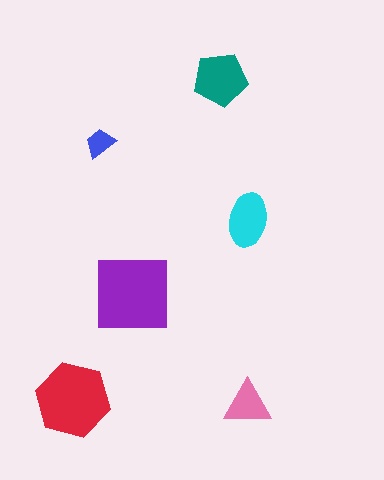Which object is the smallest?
The blue trapezoid.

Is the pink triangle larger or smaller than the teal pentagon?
Smaller.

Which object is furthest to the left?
The red hexagon is leftmost.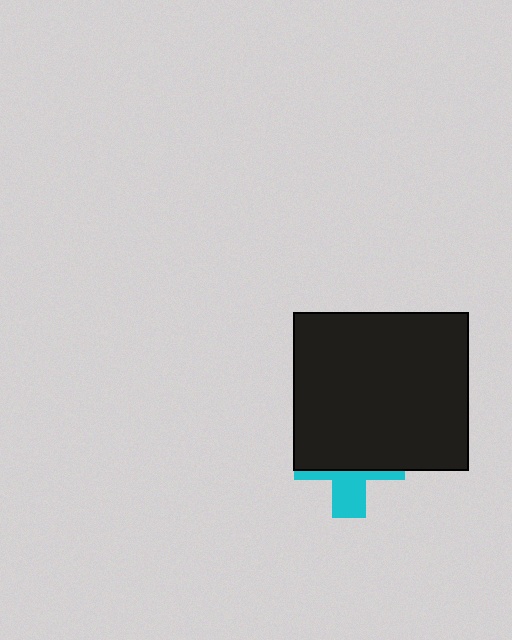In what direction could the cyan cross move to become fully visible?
The cyan cross could move down. That would shift it out from behind the black rectangle entirely.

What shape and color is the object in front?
The object in front is a black rectangle.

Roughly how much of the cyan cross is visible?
A small part of it is visible (roughly 34%).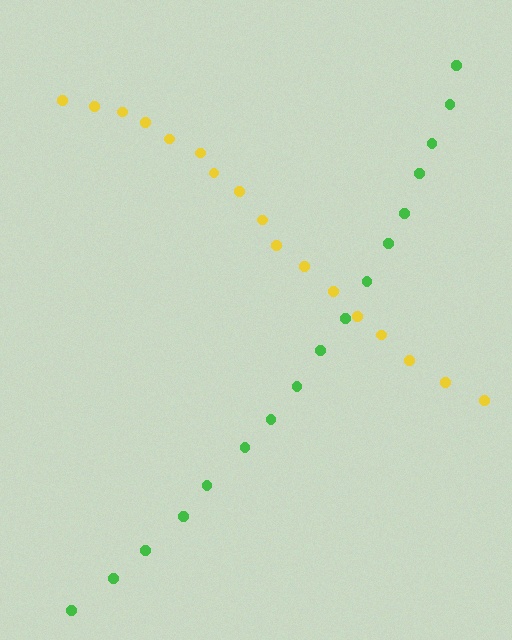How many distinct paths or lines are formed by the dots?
There are 2 distinct paths.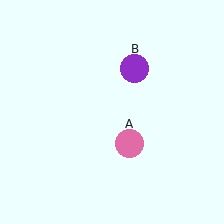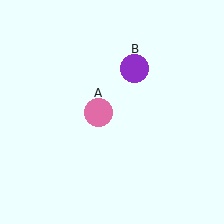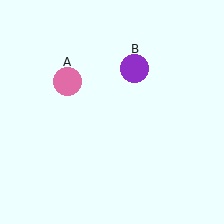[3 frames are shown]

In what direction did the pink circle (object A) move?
The pink circle (object A) moved up and to the left.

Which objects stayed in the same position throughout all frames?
Purple circle (object B) remained stationary.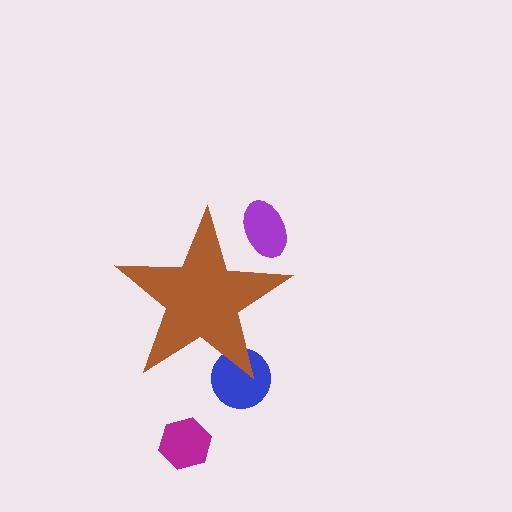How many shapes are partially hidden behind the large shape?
2 shapes are partially hidden.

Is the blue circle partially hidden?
Yes, the blue circle is partially hidden behind the brown star.